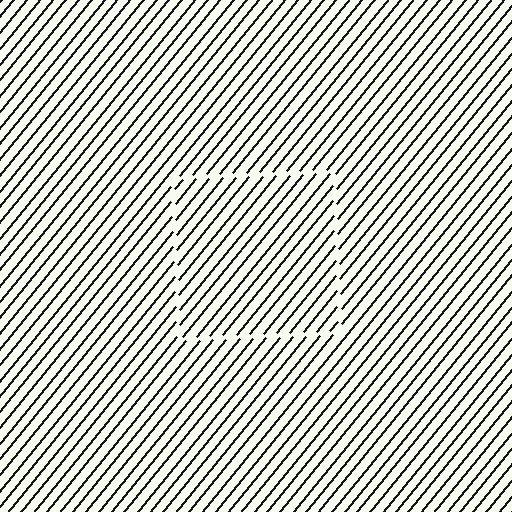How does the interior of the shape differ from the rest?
The interior of the shape contains the same grating, shifted by half a period — the contour is defined by the phase discontinuity where line-ends from the inner and outer gratings abut.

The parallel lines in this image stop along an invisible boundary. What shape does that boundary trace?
An illusory square. The interior of the shape contains the same grating, shifted by half a period — the contour is defined by the phase discontinuity where line-ends from the inner and outer gratings abut.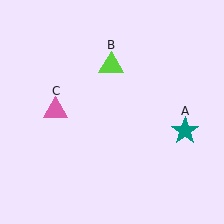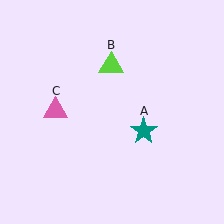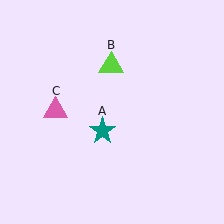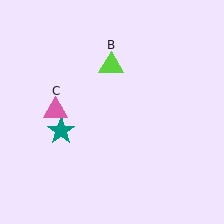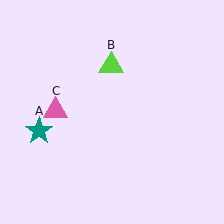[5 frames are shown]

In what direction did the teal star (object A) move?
The teal star (object A) moved left.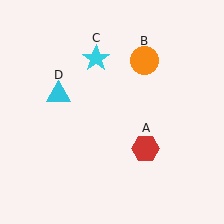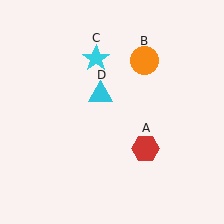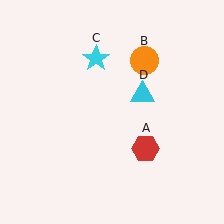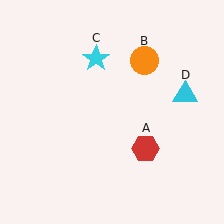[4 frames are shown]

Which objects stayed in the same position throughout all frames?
Red hexagon (object A) and orange circle (object B) and cyan star (object C) remained stationary.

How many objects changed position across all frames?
1 object changed position: cyan triangle (object D).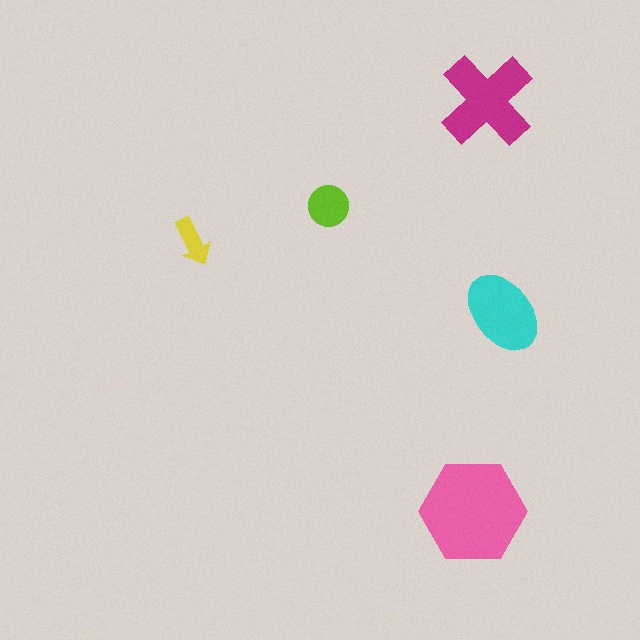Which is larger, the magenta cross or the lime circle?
The magenta cross.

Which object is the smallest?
The yellow arrow.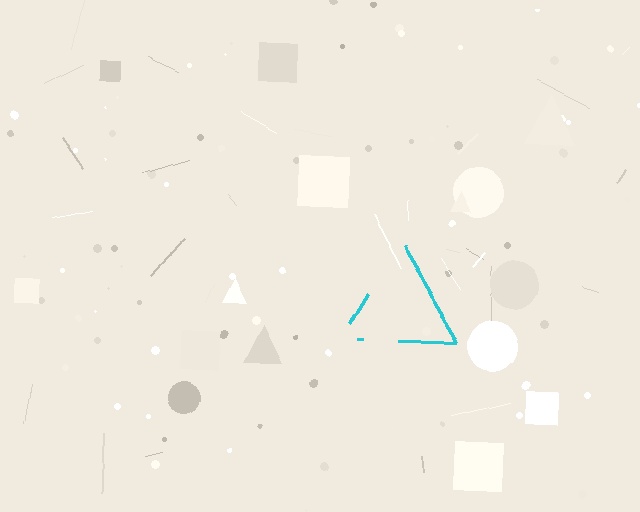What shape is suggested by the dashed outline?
The dashed outline suggests a triangle.